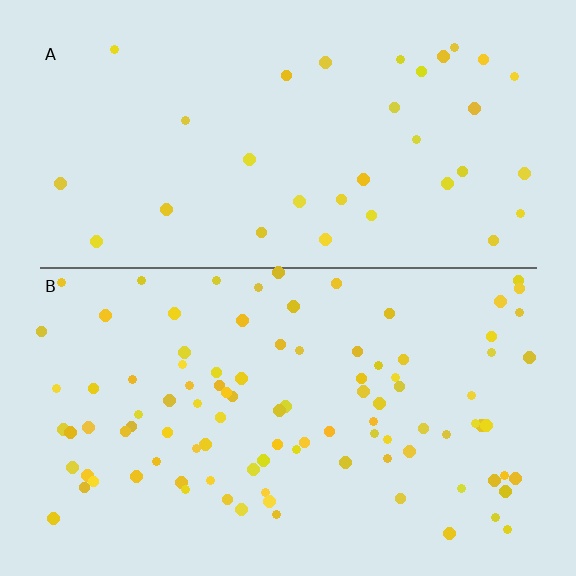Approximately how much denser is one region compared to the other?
Approximately 2.9× — region B over region A.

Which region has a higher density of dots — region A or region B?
B (the bottom).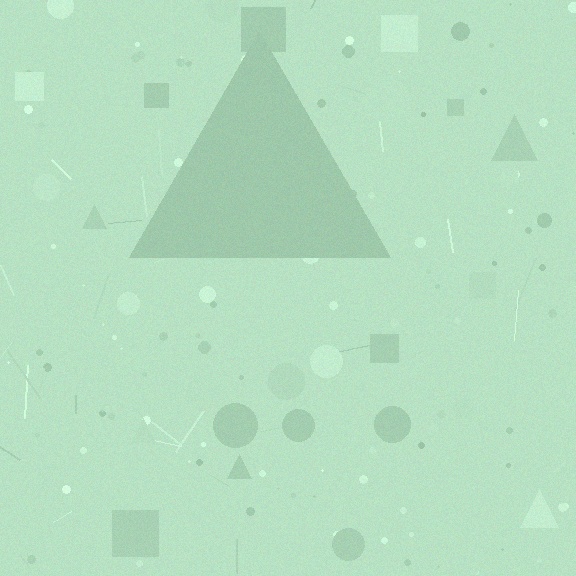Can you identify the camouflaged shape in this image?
The camouflaged shape is a triangle.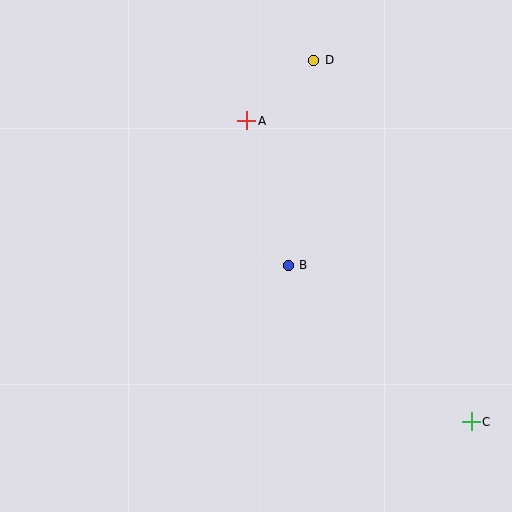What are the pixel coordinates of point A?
Point A is at (247, 121).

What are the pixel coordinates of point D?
Point D is at (314, 60).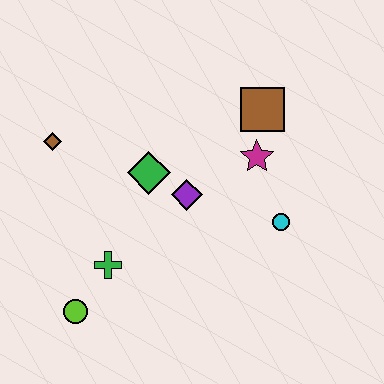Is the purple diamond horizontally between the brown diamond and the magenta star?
Yes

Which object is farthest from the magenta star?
The lime circle is farthest from the magenta star.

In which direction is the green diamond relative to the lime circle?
The green diamond is above the lime circle.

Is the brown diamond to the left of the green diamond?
Yes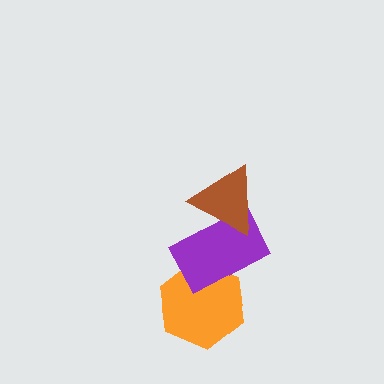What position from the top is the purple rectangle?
The purple rectangle is 2nd from the top.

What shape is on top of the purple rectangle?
The brown triangle is on top of the purple rectangle.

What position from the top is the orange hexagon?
The orange hexagon is 3rd from the top.